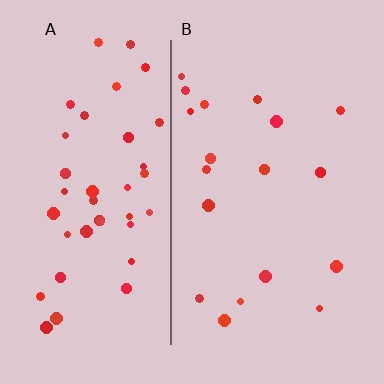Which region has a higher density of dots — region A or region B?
A (the left).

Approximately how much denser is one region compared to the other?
Approximately 2.2× — region A over region B.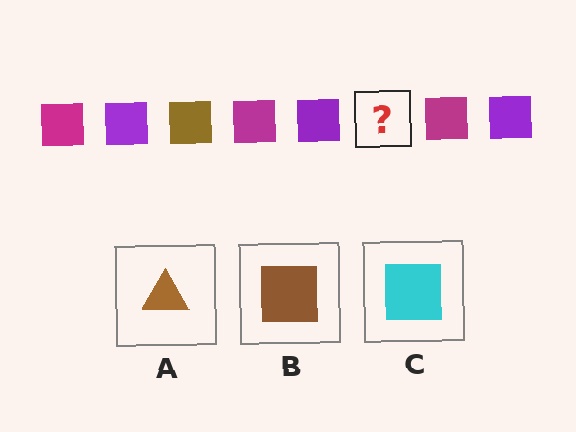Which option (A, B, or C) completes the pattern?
B.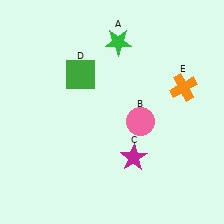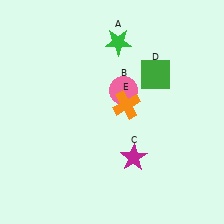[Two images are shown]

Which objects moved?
The objects that moved are: the pink circle (B), the green square (D), the orange cross (E).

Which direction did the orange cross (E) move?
The orange cross (E) moved left.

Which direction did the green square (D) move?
The green square (D) moved right.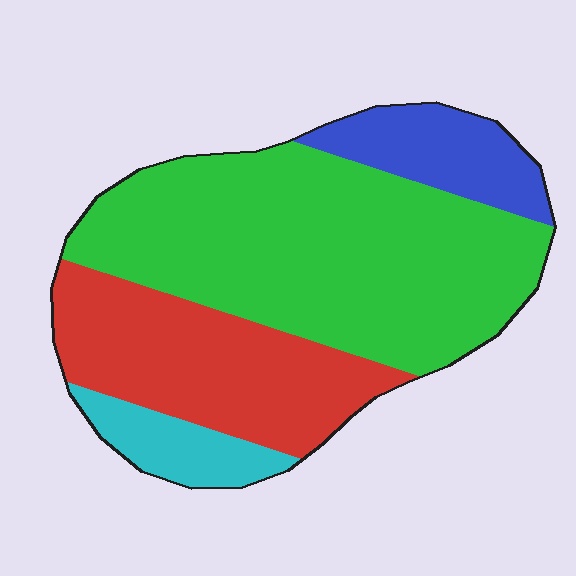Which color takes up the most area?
Green, at roughly 55%.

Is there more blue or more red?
Red.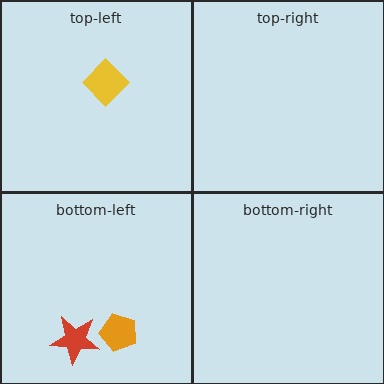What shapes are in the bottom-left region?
The orange pentagon, the red star.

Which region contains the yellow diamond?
The top-left region.